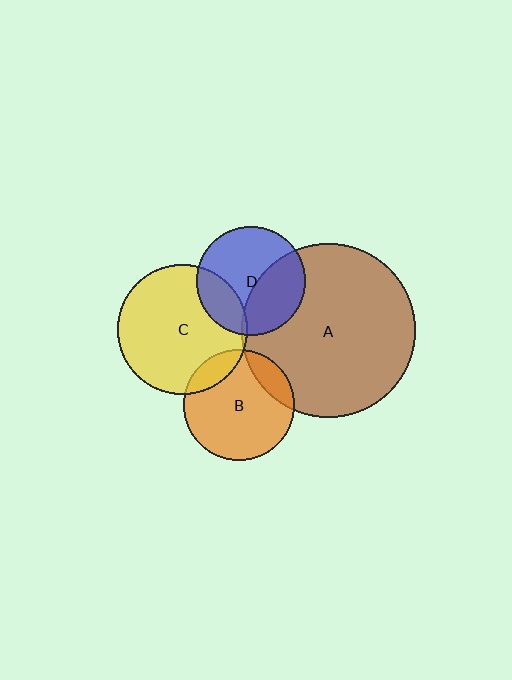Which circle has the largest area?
Circle A (brown).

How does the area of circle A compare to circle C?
Approximately 1.8 times.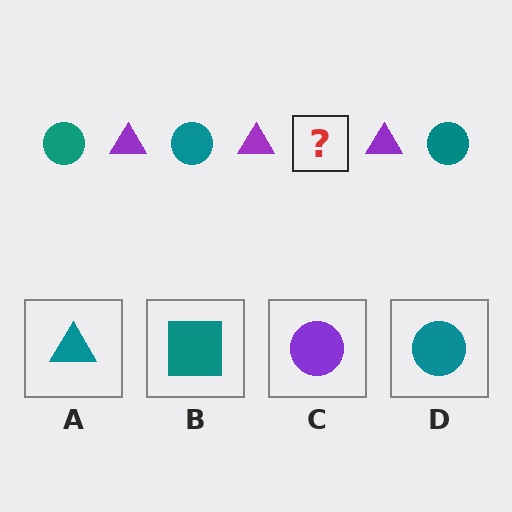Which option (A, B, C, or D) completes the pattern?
D.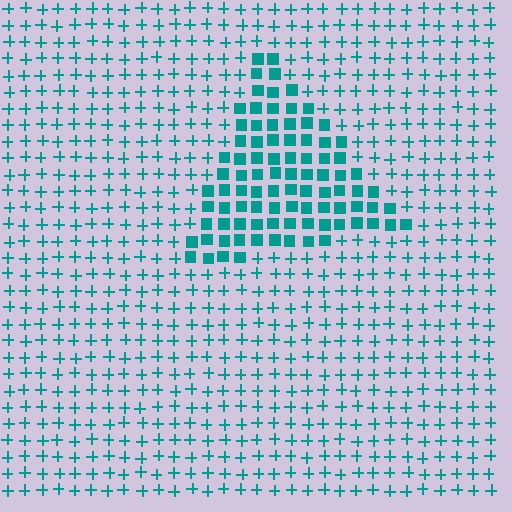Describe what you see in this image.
The image is filled with small teal elements arranged in a uniform grid. A triangle-shaped region contains squares, while the surrounding area contains plus signs. The boundary is defined purely by the change in element shape.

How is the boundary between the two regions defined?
The boundary is defined by a change in element shape: squares inside vs. plus signs outside. All elements share the same color and spacing.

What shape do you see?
I see a triangle.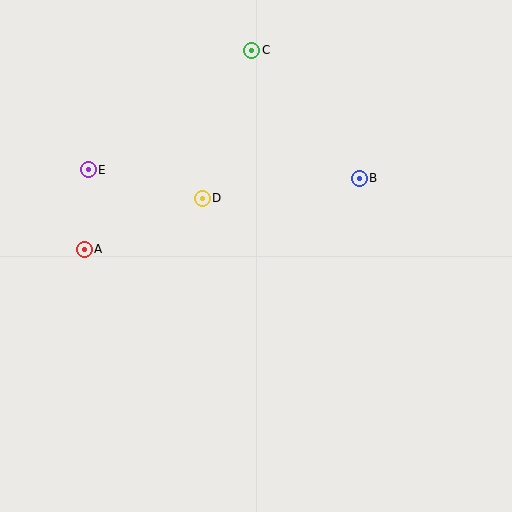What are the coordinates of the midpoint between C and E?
The midpoint between C and E is at (170, 110).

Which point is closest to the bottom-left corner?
Point A is closest to the bottom-left corner.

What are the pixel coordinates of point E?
Point E is at (88, 170).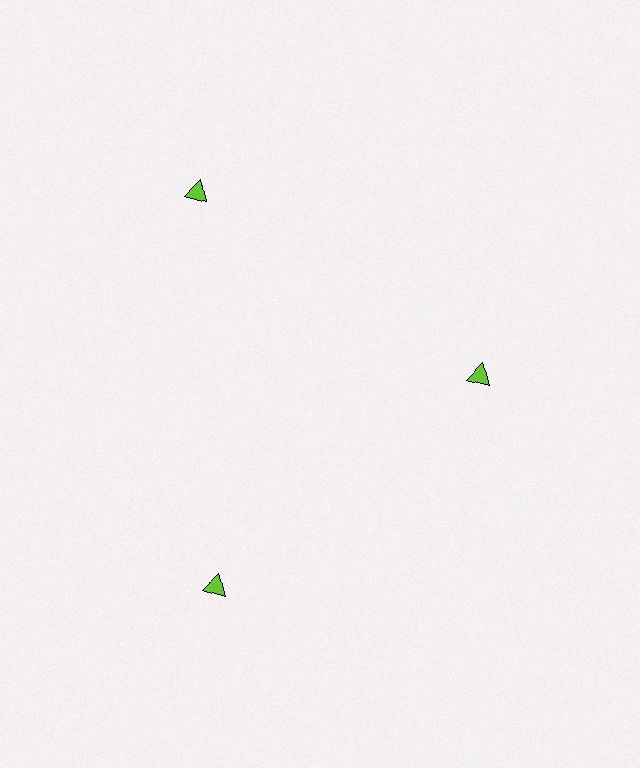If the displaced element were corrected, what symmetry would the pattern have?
It would have 3-fold rotational symmetry — the pattern would map onto itself every 120 degrees.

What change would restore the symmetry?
The symmetry would be restored by moving it outward, back onto the ring so that all 3 triangles sit at equal angles and equal distance from the center.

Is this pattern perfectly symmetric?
No. The 3 lime triangles are arranged in a ring, but one element near the 3 o'clock position is pulled inward toward the center, breaking the 3-fold rotational symmetry.